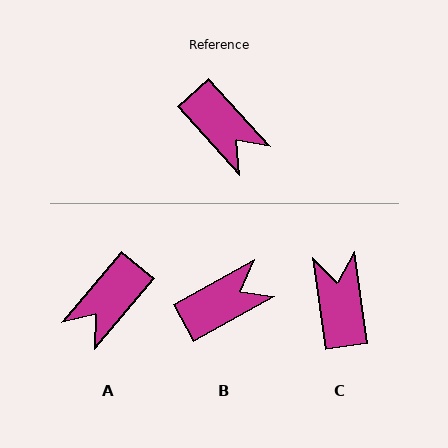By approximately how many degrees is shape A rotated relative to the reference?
Approximately 82 degrees clockwise.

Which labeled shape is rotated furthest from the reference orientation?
C, about 145 degrees away.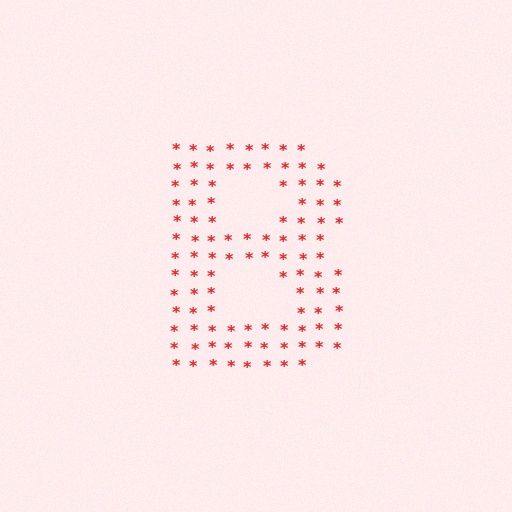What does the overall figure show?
The overall figure shows the letter B.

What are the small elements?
The small elements are asterisks.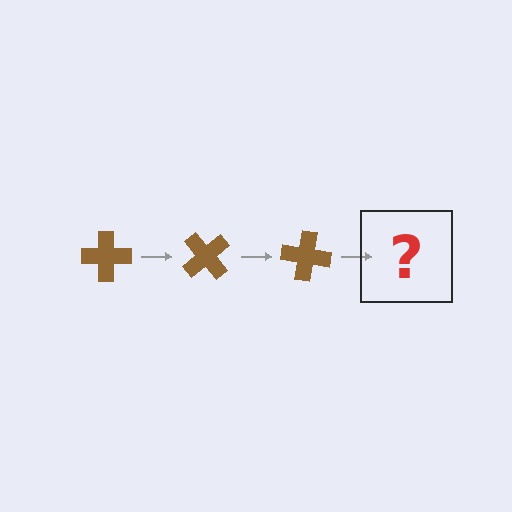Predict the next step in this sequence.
The next step is a brown cross rotated 150 degrees.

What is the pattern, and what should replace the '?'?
The pattern is that the cross rotates 50 degrees each step. The '?' should be a brown cross rotated 150 degrees.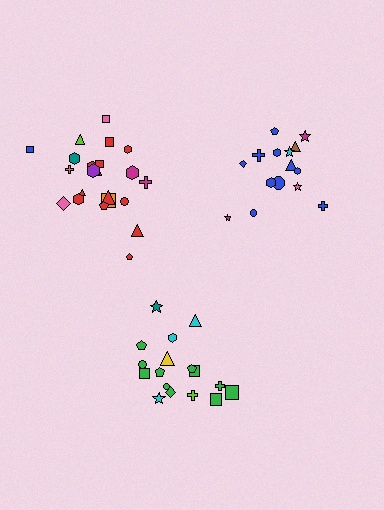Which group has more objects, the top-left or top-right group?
The top-left group.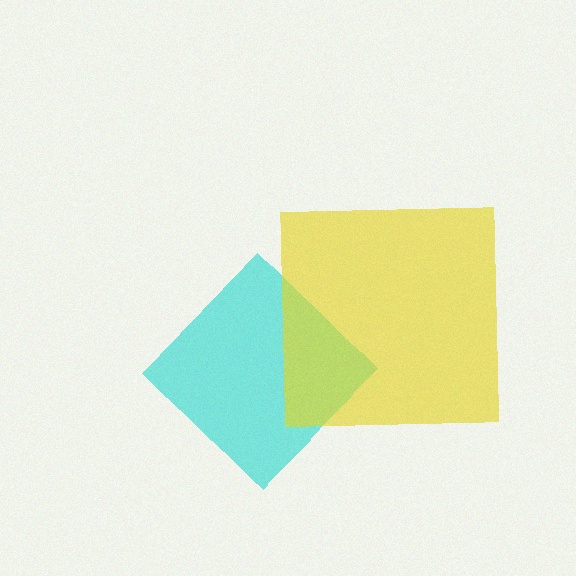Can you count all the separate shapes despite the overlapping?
Yes, there are 2 separate shapes.